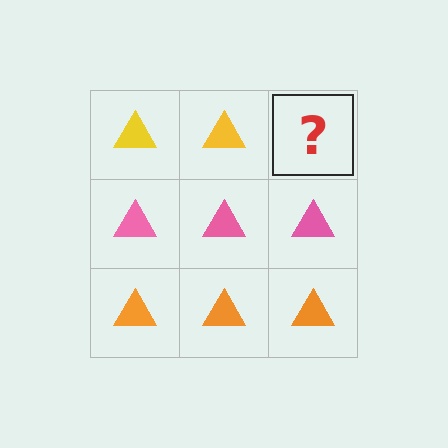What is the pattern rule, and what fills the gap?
The rule is that each row has a consistent color. The gap should be filled with a yellow triangle.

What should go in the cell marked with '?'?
The missing cell should contain a yellow triangle.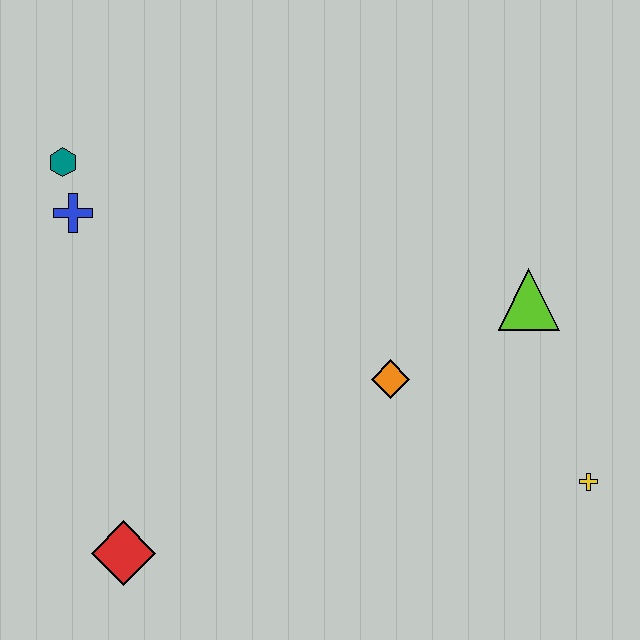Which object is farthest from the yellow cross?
The teal hexagon is farthest from the yellow cross.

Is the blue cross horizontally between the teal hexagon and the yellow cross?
Yes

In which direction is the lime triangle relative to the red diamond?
The lime triangle is to the right of the red diamond.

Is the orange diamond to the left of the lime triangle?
Yes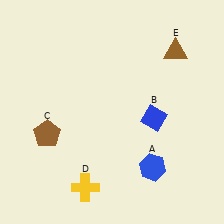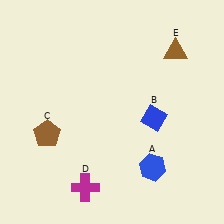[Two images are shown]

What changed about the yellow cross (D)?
In Image 1, D is yellow. In Image 2, it changed to magenta.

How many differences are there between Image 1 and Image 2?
There is 1 difference between the two images.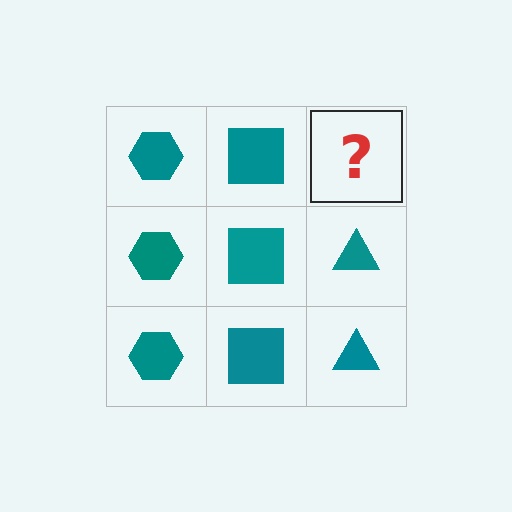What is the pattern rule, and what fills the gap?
The rule is that each column has a consistent shape. The gap should be filled with a teal triangle.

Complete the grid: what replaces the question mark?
The question mark should be replaced with a teal triangle.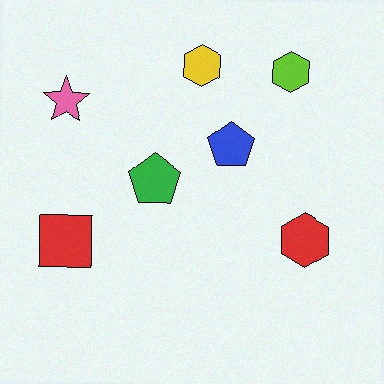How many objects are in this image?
There are 7 objects.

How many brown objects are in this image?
There are no brown objects.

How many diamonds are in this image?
There are no diamonds.